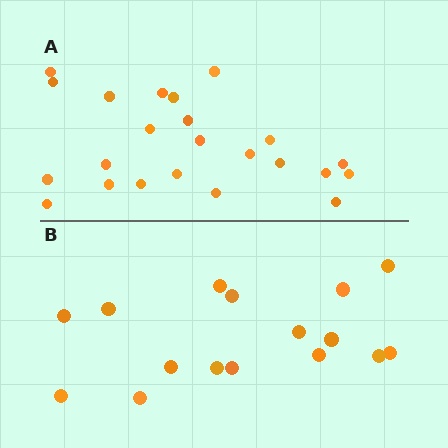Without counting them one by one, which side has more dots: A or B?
Region A (the top region) has more dots.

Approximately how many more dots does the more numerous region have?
Region A has roughly 8 or so more dots than region B.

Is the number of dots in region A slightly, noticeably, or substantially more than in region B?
Region A has noticeably more, but not dramatically so. The ratio is roughly 1.4 to 1.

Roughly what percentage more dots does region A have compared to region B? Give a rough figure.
About 45% more.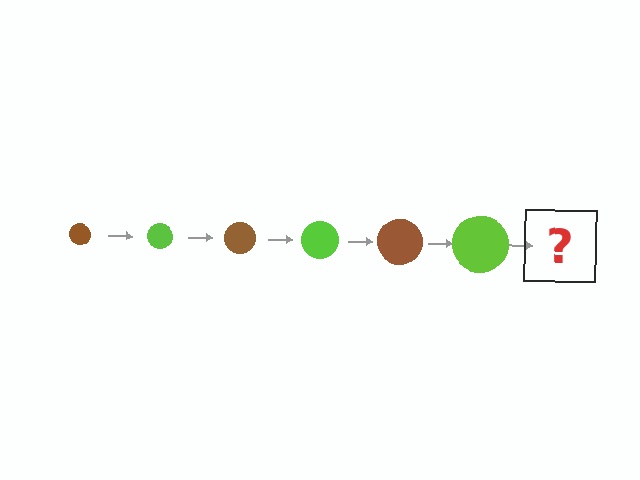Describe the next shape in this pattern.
It should be a brown circle, larger than the previous one.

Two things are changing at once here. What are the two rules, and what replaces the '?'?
The two rules are that the circle grows larger each step and the color cycles through brown and lime. The '?' should be a brown circle, larger than the previous one.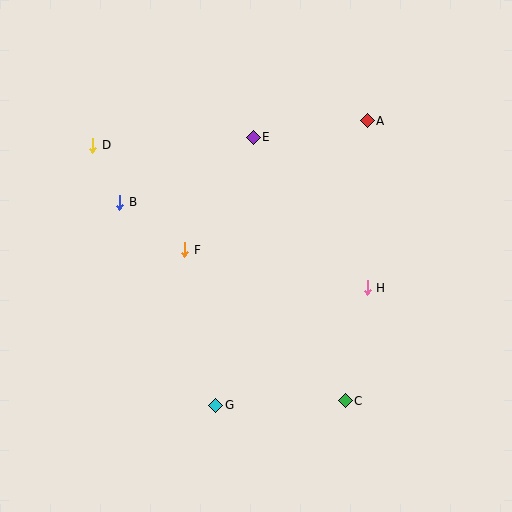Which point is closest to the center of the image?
Point F at (185, 250) is closest to the center.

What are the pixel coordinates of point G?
Point G is at (216, 405).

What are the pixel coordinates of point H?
Point H is at (367, 288).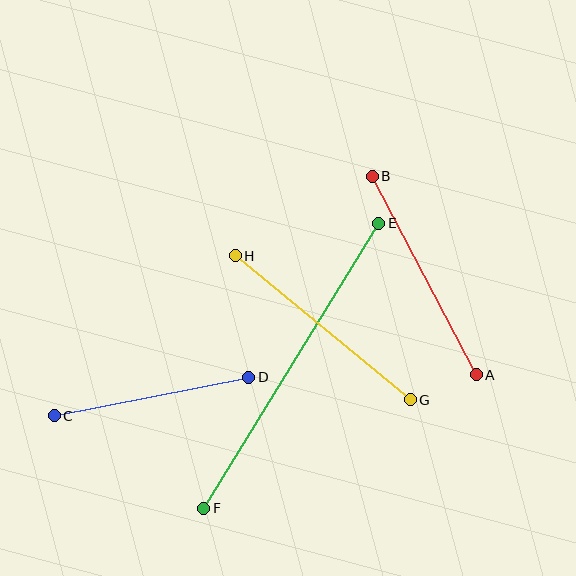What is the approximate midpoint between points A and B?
The midpoint is at approximately (424, 276) pixels.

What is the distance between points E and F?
The distance is approximately 334 pixels.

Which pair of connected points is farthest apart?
Points E and F are farthest apart.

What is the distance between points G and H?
The distance is approximately 227 pixels.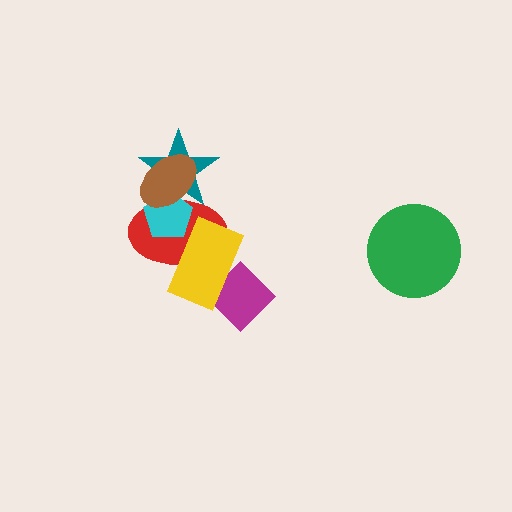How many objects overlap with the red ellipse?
4 objects overlap with the red ellipse.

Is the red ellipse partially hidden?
Yes, it is partially covered by another shape.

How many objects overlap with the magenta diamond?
1 object overlaps with the magenta diamond.